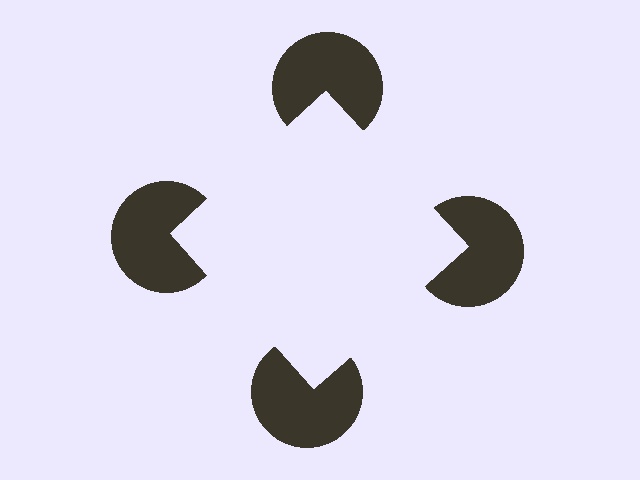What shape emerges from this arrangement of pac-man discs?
An illusory square — its edges are inferred from the aligned wedge cuts in the pac-man discs, not physically drawn.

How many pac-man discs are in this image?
There are 4 — one at each vertex of the illusory square.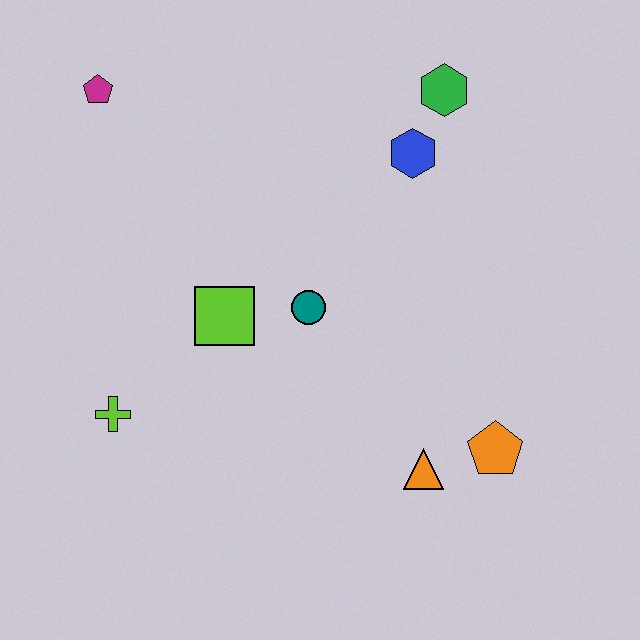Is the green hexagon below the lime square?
No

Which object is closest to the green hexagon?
The blue hexagon is closest to the green hexagon.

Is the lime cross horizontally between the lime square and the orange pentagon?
No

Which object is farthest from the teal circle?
The magenta pentagon is farthest from the teal circle.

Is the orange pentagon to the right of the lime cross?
Yes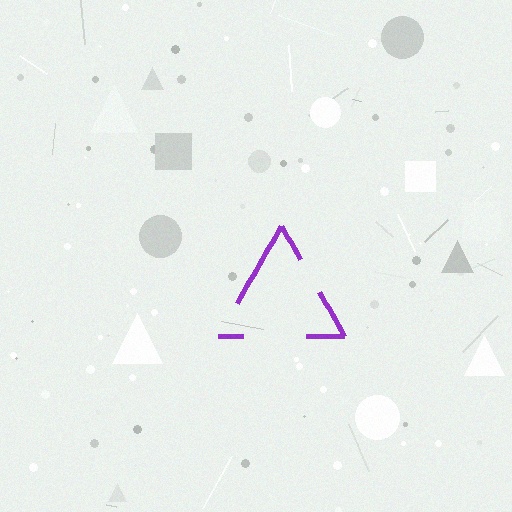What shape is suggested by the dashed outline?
The dashed outline suggests a triangle.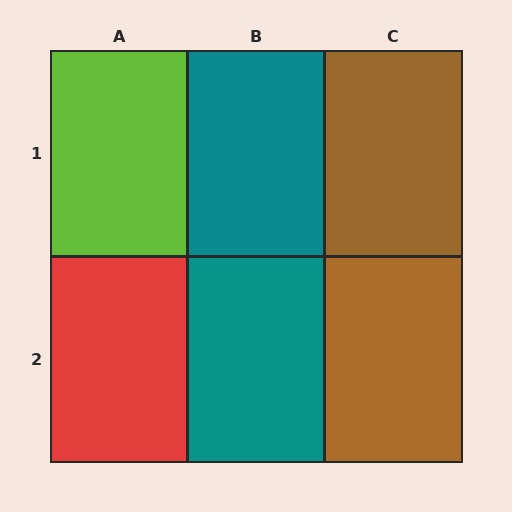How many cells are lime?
1 cell is lime.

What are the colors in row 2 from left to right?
Red, teal, brown.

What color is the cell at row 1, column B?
Teal.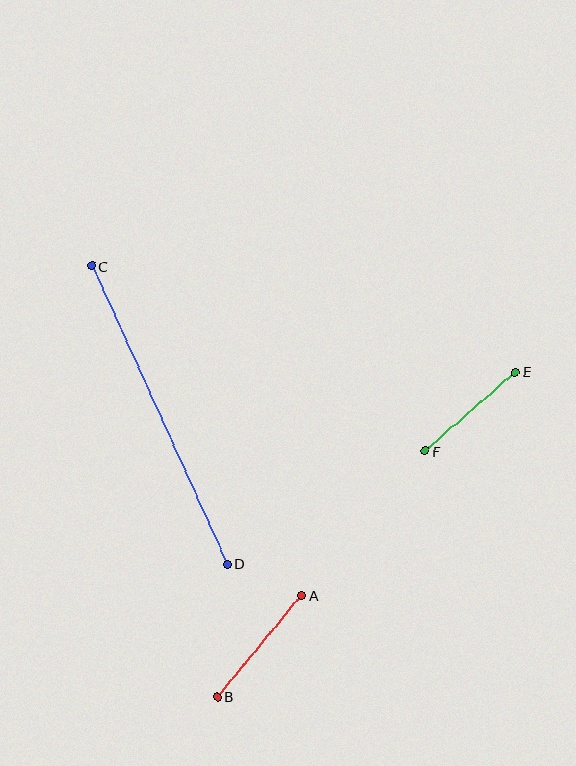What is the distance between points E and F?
The distance is approximately 119 pixels.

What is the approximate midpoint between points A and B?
The midpoint is at approximately (259, 646) pixels.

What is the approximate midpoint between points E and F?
The midpoint is at approximately (470, 412) pixels.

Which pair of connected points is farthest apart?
Points C and D are farthest apart.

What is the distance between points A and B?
The distance is approximately 132 pixels.